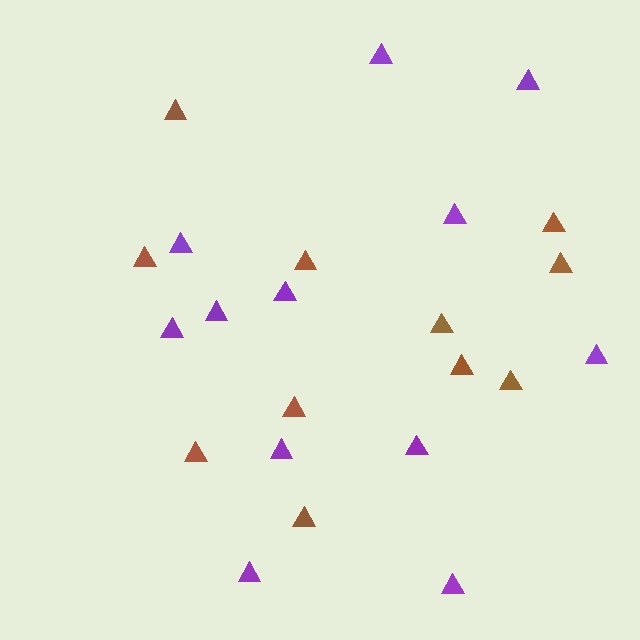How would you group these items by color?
There are 2 groups: one group of brown triangles (11) and one group of purple triangles (12).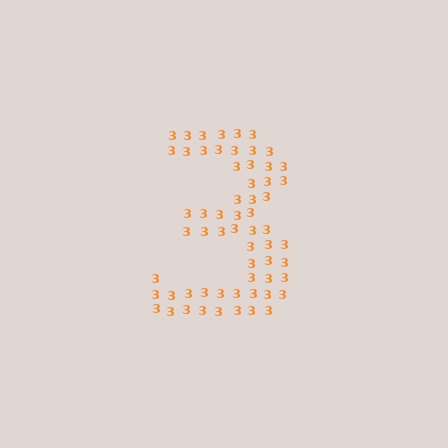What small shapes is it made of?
It is made of small digit 3's.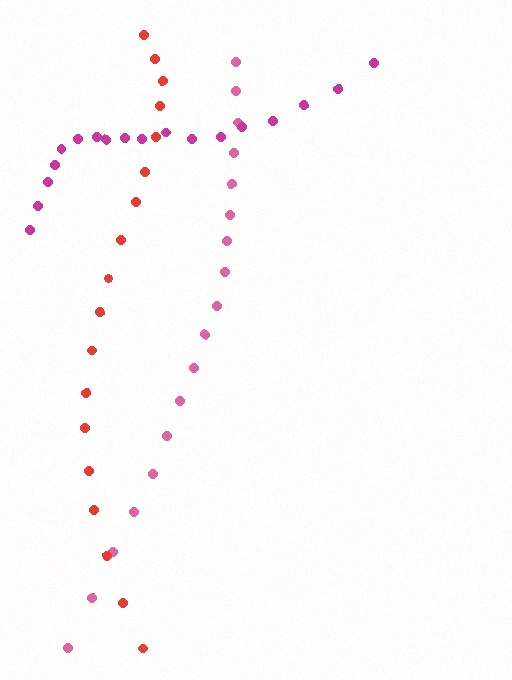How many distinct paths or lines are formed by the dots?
There are 3 distinct paths.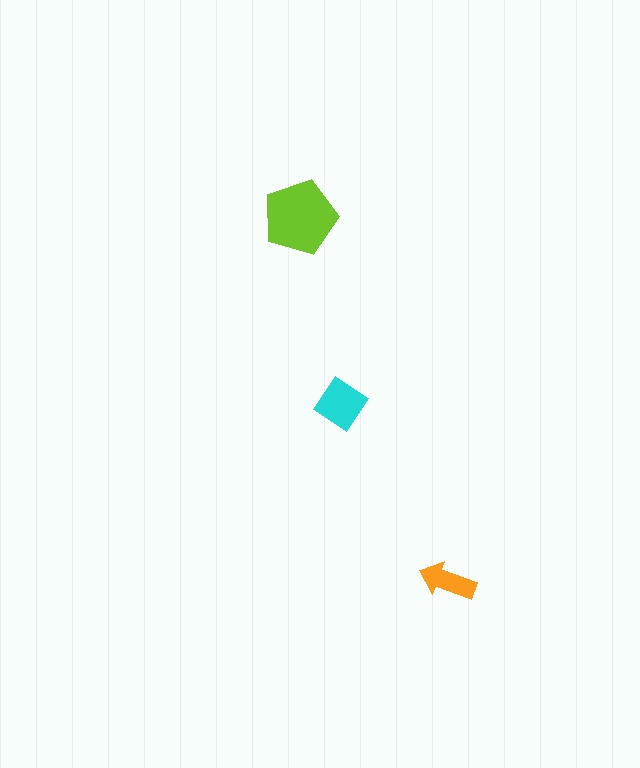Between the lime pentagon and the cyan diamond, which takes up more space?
The lime pentagon.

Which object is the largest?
The lime pentagon.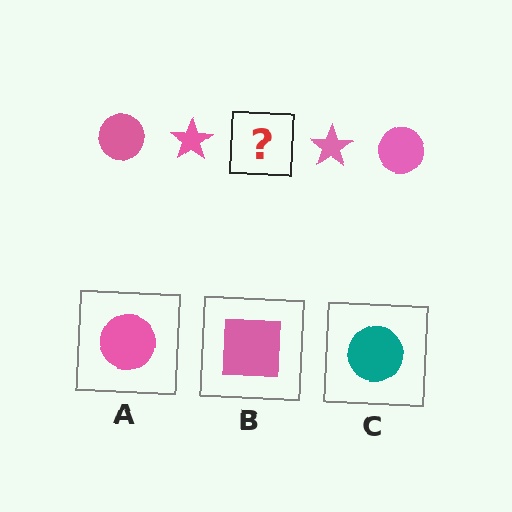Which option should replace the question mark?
Option A.